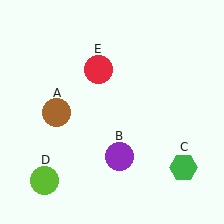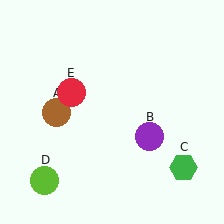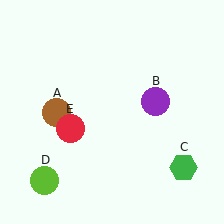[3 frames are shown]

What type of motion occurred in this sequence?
The purple circle (object B), red circle (object E) rotated counterclockwise around the center of the scene.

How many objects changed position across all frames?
2 objects changed position: purple circle (object B), red circle (object E).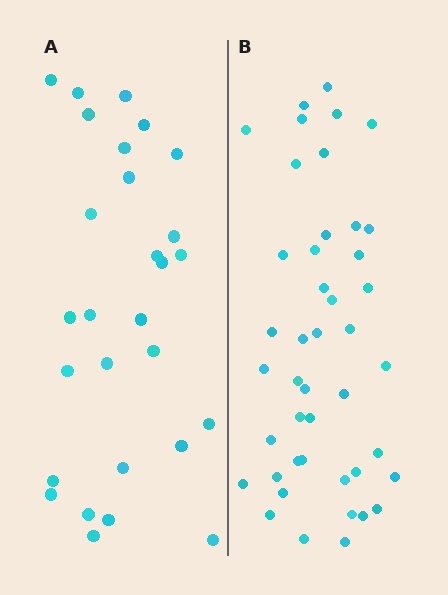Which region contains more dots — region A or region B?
Region B (the right region) has more dots.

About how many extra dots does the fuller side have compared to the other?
Region B has approximately 15 more dots than region A.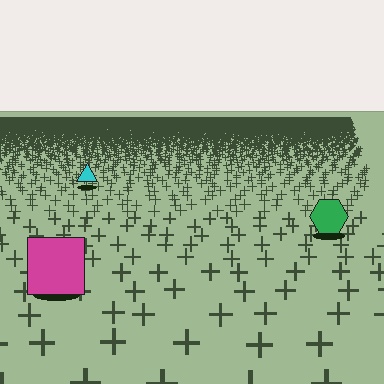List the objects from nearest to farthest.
From nearest to farthest: the magenta square, the green hexagon, the cyan triangle.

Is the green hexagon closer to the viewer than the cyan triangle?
Yes. The green hexagon is closer — you can tell from the texture gradient: the ground texture is coarser near it.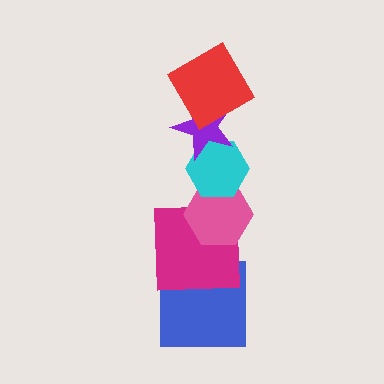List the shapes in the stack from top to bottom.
From top to bottom: the red diamond, the purple star, the cyan hexagon, the pink hexagon, the magenta square, the blue square.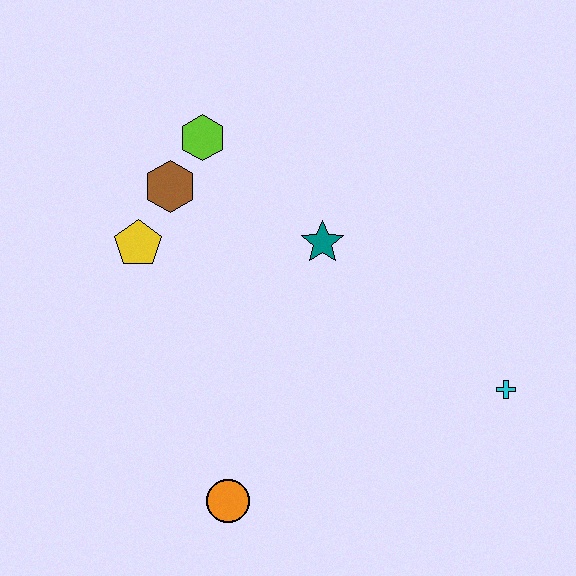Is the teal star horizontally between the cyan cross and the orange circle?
Yes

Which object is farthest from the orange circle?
The lime hexagon is farthest from the orange circle.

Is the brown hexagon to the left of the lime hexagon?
Yes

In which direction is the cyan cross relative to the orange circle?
The cyan cross is to the right of the orange circle.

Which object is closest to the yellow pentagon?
The brown hexagon is closest to the yellow pentagon.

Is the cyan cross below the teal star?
Yes